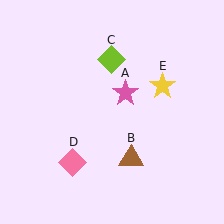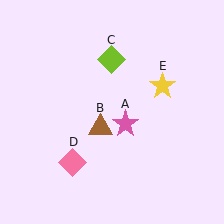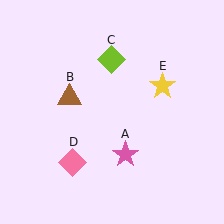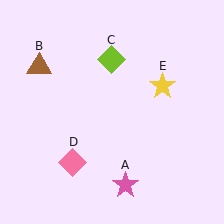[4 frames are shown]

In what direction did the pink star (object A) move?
The pink star (object A) moved down.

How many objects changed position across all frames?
2 objects changed position: pink star (object A), brown triangle (object B).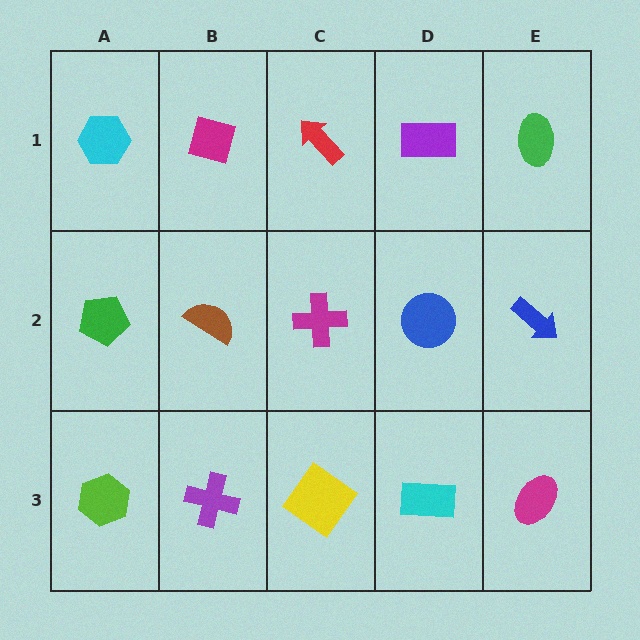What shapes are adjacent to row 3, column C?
A magenta cross (row 2, column C), a purple cross (row 3, column B), a cyan rectangle (row 3, column D).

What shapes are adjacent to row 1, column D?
A blue circle (row 2, column D), a red arrow (row 1, column C), a green ellipse (row 1, column E).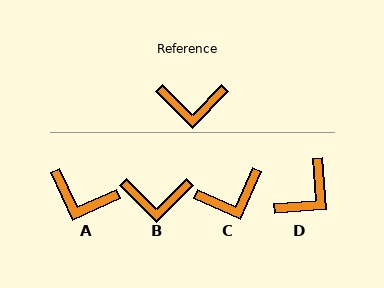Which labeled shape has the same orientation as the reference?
B.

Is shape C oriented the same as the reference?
No, it is off by about 21 degrees.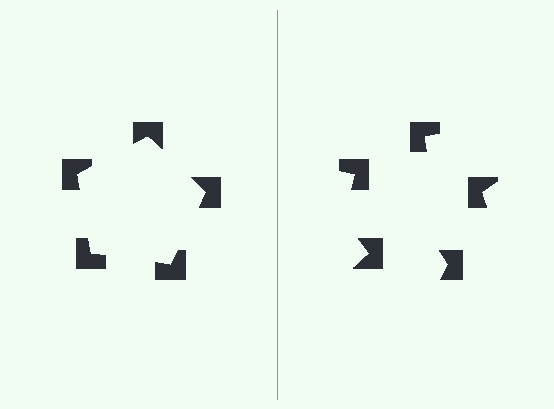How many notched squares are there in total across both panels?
10 — 5 on each side.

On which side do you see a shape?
An illusory pentagon appears on the left side. On the right side the wedge cuts are rotated, so no coherent shape forms.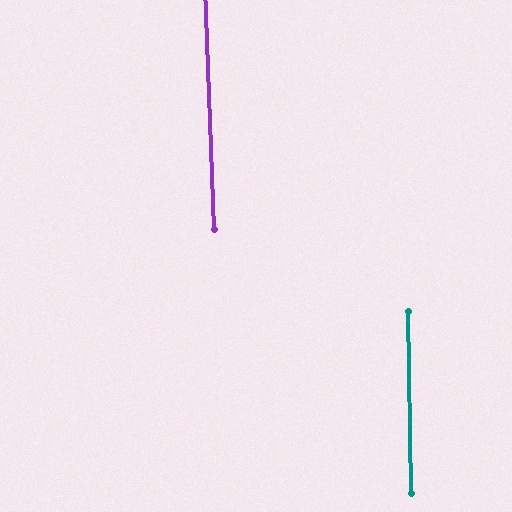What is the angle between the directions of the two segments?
Approximately 1 degree.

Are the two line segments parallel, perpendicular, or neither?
Parallel — their directions differ by only 1.1°.